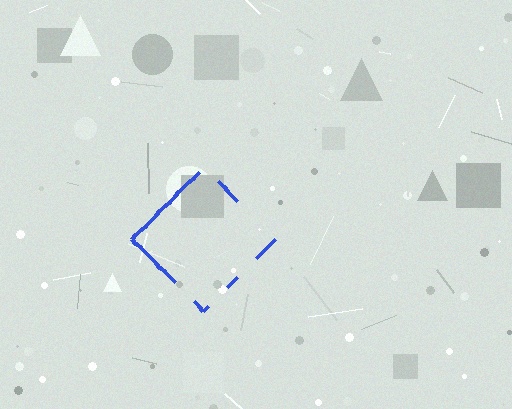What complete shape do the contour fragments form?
The contour fragments form a diamond.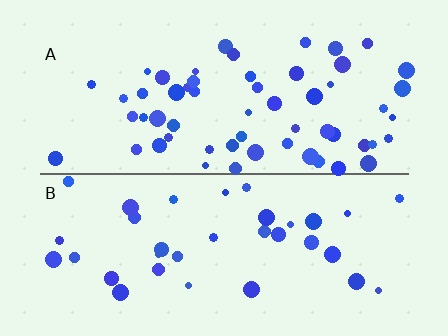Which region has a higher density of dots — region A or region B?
A (the top).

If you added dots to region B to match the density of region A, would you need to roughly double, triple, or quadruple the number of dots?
Approximately double.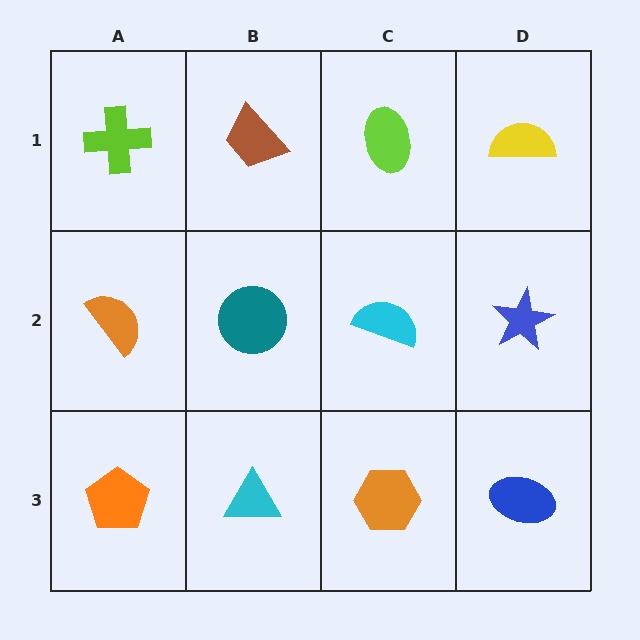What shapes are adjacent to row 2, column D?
A yellow semicircle (row 1, column D), a blue ellipse (row 3, column D), a cyan semicircle (row 2, column C).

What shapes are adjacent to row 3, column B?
A teal circle (row 2, column B), an orange pentagon (row 3, column A), an orange hexagon (row 3, column C).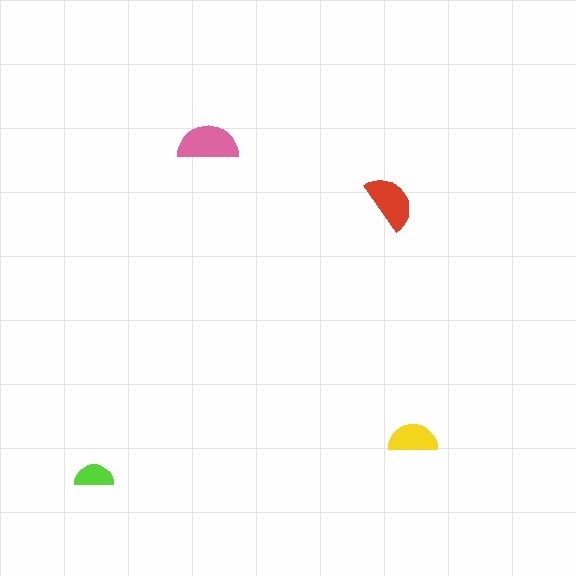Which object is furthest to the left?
The lime semicircle is leftmost.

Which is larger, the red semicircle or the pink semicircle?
The pink one.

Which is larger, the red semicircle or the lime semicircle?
The red one.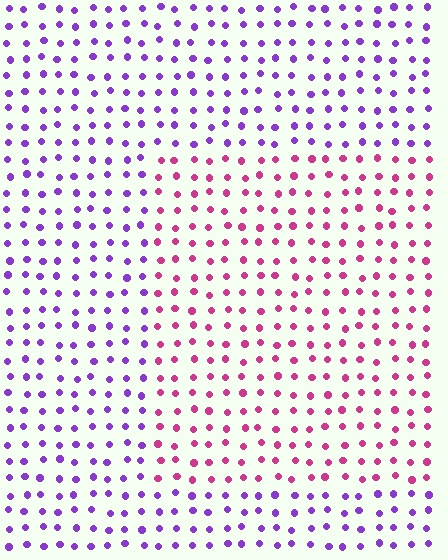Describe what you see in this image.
The image is filled with small purple elements in a uniform arrangement. A rectangle-shaped region is visible where the elements are tinted to a slightly different hue, forming a subtle color boundary.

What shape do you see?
I see a rectangle.